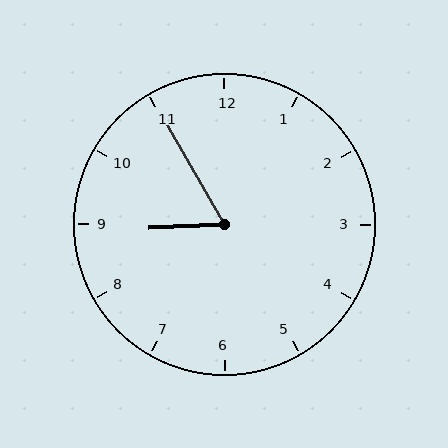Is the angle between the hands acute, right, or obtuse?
It is acute.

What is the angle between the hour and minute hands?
Approximately 62 degrees.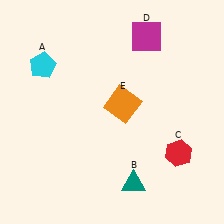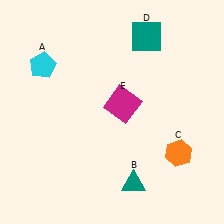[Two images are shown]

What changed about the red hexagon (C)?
In Image 1, C is red. In Image 2, it changed to orange.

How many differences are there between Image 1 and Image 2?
There are 3 differences between the two images.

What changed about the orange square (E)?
In Image 1, E is orange. In Image 2, it changed to magenta.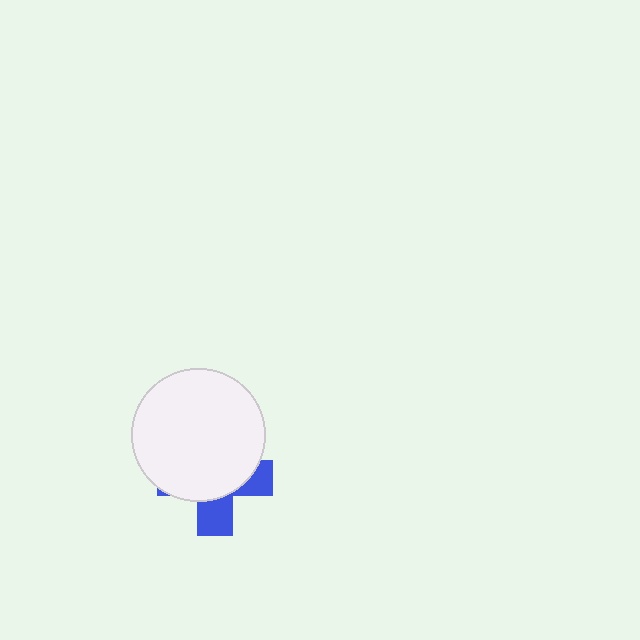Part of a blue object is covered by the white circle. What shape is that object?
It is a cross.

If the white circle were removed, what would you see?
You would see the complete blue cross.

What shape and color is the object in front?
The object in front is a white circle.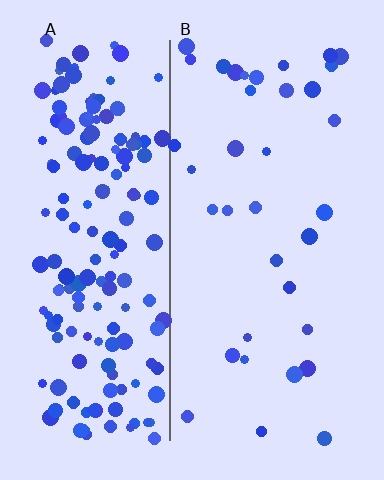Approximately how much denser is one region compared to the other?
Approximately 4.9× — region A over region B.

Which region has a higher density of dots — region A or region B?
A (the left).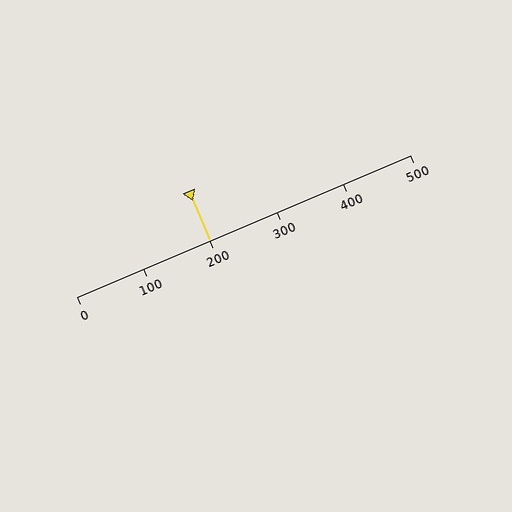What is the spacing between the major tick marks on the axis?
The major ticks are spaced 100 apart.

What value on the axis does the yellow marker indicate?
The marker indicates approximately 200.